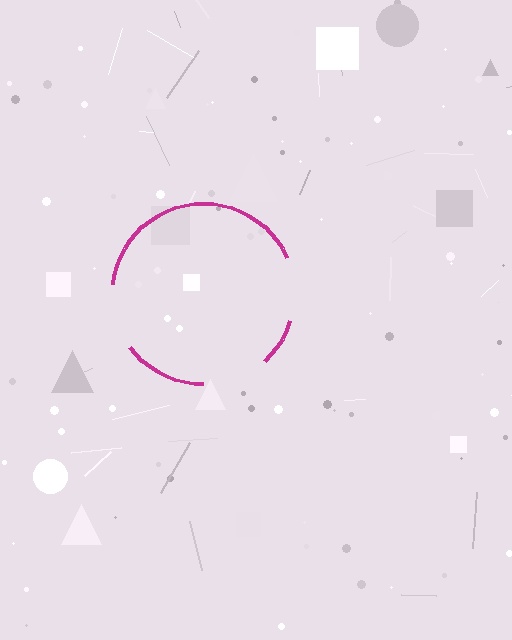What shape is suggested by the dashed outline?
The dashed outline suggests a circle.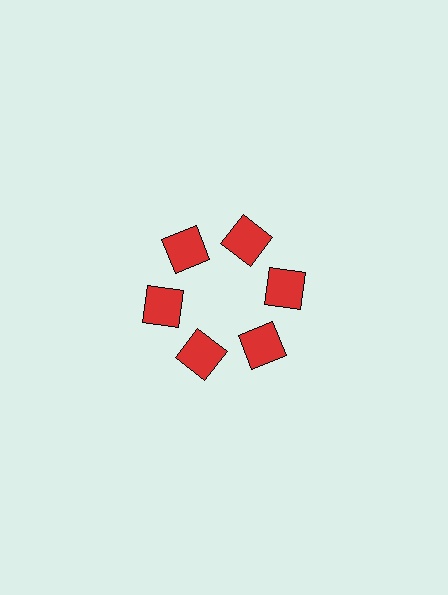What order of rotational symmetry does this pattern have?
This pattern has 6-fold rotational symmetry.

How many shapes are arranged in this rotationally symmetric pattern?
There are 6 shapes, arranged in 6 groups of 1.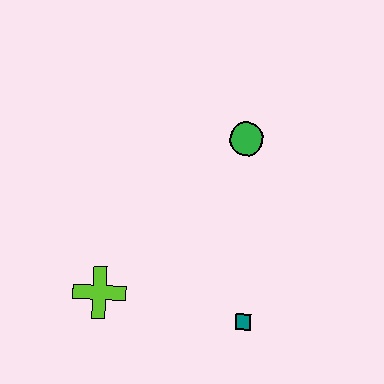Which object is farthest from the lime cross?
The green circle is farthest from the lime cross.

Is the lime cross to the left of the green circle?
Yes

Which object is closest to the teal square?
The lime cross is closest to the teal square.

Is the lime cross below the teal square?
No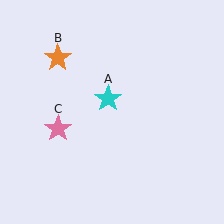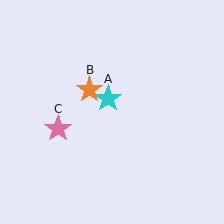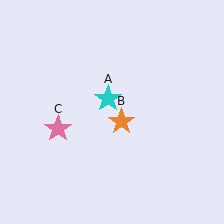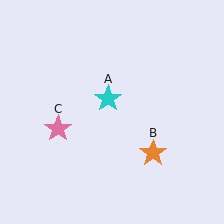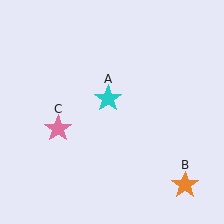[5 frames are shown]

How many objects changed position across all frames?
1 object changed position: orange star (object B).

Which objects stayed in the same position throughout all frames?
Cyan star (object A) and pink star (object C) remained stationary.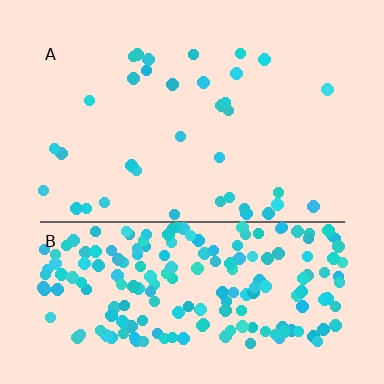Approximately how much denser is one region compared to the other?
Approximately 5.9× — region B over region A.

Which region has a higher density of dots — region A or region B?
B (the bottom).